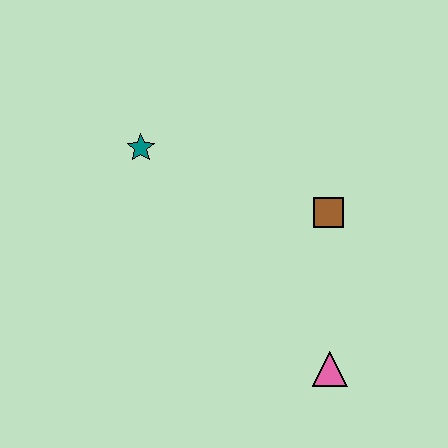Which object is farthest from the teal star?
The pink triangle is farthest from the teal star.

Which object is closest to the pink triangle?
The brown square is closest to the pink triangle.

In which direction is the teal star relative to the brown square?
The teal star is to the left of the brown square.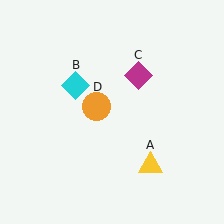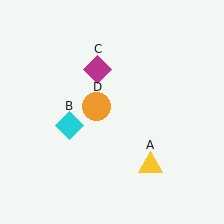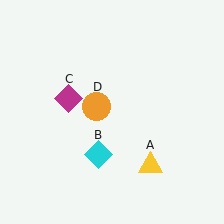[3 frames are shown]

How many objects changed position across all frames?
2 objects changed position: cyan diamond (object B), magenta diamond (object C).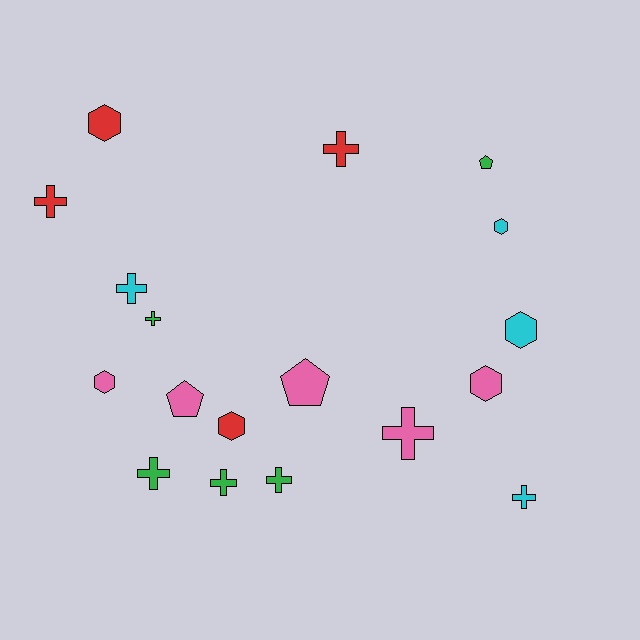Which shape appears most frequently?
Cross, with 9 objects.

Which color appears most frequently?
Pink, with 5 objects.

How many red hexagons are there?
There are 2 red hexagons.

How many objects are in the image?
There are 18 objects.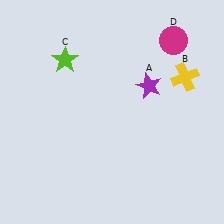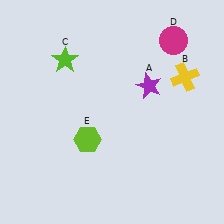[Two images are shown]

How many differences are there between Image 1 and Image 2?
There is 1 difference between the two images.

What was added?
A lime hexagon (E) was added in Image 2.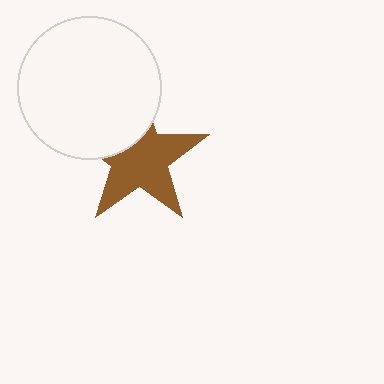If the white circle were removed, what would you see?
You would see the complete brown star.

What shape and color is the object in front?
The object in front is a white circle.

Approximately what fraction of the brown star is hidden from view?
Roughly 31% of the brown star is hidden behind the white circle.